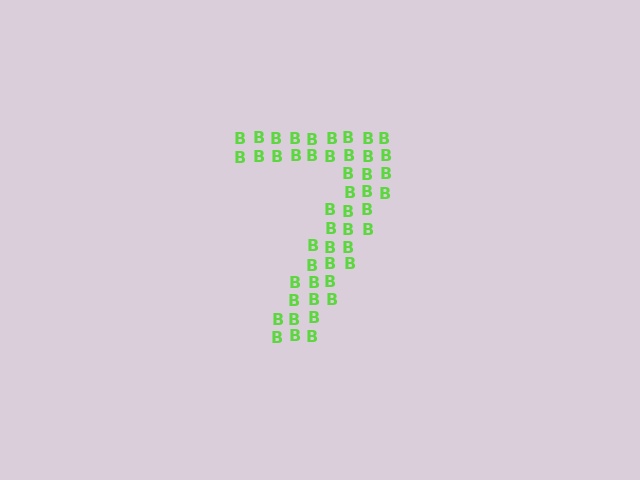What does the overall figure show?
The overall figure shows the digit 7.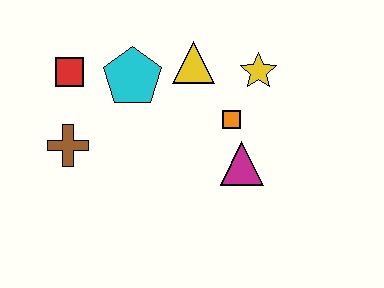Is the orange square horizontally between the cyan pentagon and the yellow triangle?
No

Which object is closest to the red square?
The cyan pentagon is closest to the red square.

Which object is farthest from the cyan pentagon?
The magenta triangle is farthest from the cyan pentagon.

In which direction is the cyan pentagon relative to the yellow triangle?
The cyan pentagon is to the left of the yellow triangle.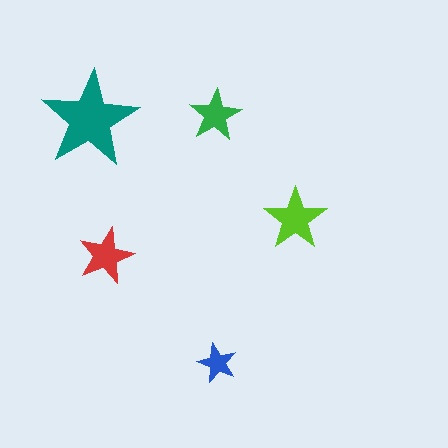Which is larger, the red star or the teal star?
The teal one.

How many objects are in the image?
There are 5 objects in the image.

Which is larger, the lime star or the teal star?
The teal one.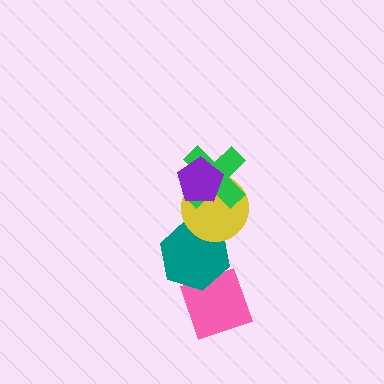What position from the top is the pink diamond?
The pink diamond is 5th from the top.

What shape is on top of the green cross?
The purple pentagon is on top of the green cross.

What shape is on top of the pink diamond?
The teal hexagon is on top of the pink diamond.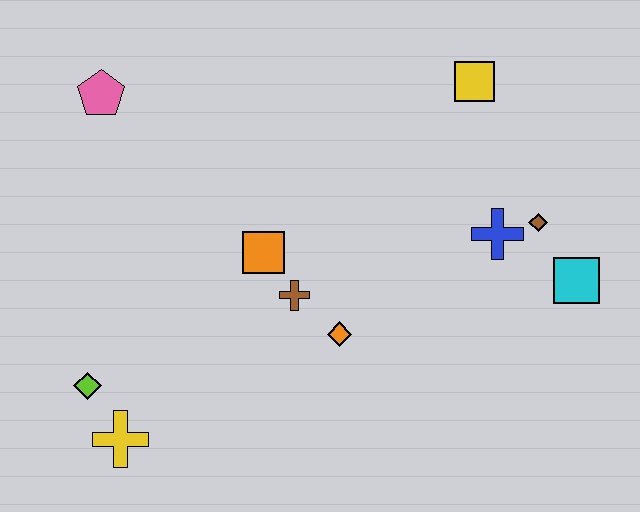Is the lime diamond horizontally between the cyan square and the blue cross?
No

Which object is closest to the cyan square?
The brown diamond is closest to the cyan square.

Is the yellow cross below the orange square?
Yes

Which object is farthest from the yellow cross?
The yellow square is farthest from the yellow cross.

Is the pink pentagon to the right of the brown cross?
No